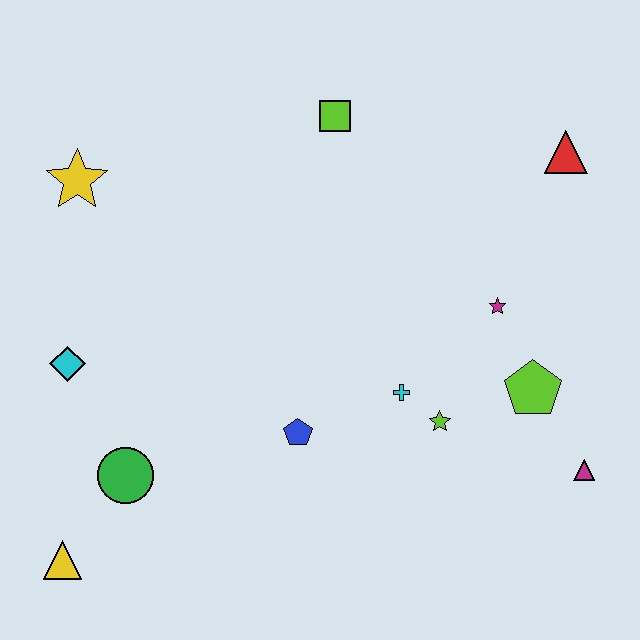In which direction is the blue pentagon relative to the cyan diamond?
The blue pentagon is to the right of the cyan diamond.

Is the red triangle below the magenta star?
No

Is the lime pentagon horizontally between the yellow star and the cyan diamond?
No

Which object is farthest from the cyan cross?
The yellow star is farthest from the cyan cross.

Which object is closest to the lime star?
The cyan cross is closest to the lime star.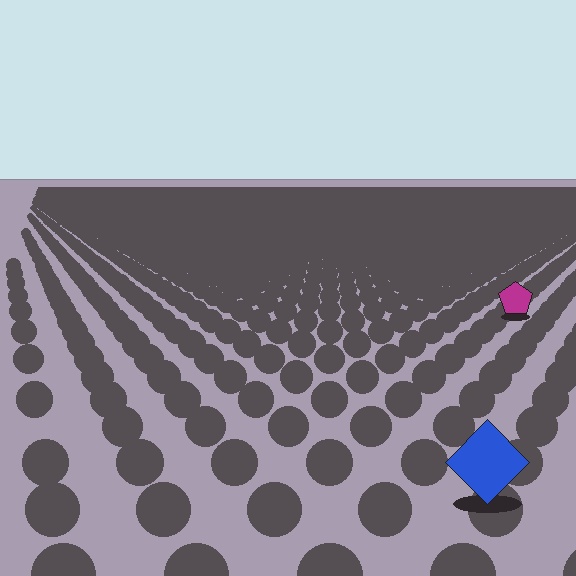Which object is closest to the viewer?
The blue diamond is closest. The texture marks near it are larger and more spread out.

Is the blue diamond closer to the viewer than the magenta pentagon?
Yes. The blue diamond is closer — you can tell from the texture gradient: the ground texture is coarser near it.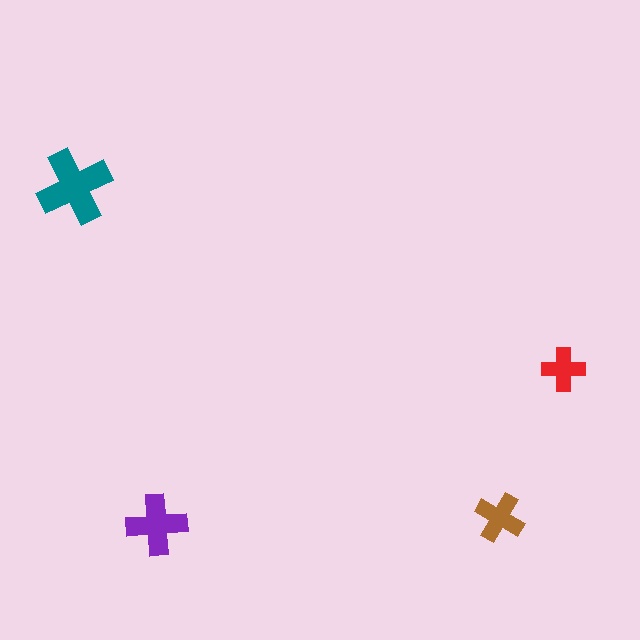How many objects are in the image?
There are 4 objects in the image.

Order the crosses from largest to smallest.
the teal one, the purple one, the brown one, the red one.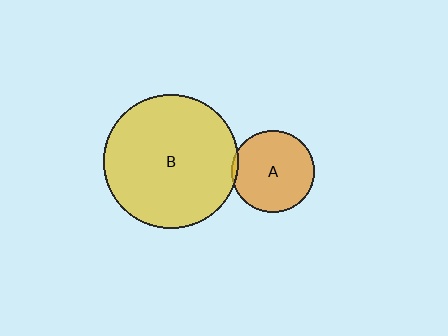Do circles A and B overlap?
Yes.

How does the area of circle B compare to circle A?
Approximately 2.6 times.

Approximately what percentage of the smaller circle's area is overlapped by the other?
Approximately 5%.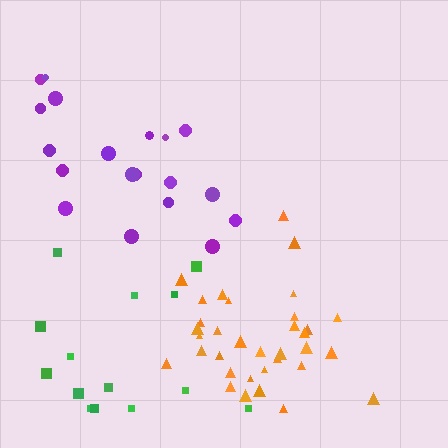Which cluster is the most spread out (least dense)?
Green.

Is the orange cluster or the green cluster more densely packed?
Orange.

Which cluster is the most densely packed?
Orange.